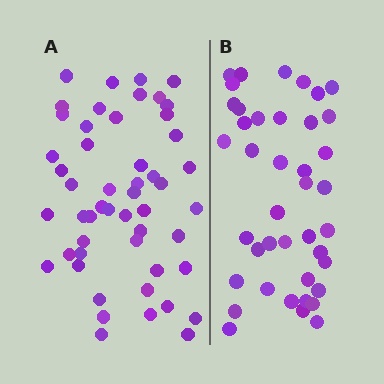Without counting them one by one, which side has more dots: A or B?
Region A (the left region) has more dots.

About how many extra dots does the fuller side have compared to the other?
Region A has roughly 10 or so more dots than region B.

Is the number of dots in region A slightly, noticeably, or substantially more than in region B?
Region A has only slightly more — the two regions are fairly close. The ratio is roughly 1.2 to 1.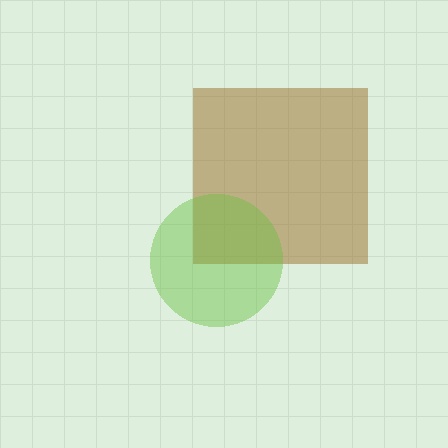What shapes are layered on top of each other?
The layered shapes are: a brown square, a lime circle.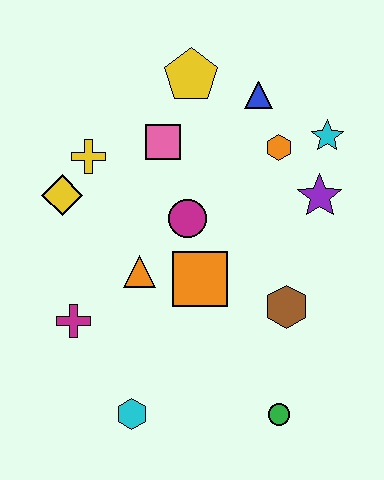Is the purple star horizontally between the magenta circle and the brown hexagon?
No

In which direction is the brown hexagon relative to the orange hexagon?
The brown hexagon is below the orange hexagon.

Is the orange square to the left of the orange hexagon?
Yes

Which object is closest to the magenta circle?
The orange square is closest to the magenta circle.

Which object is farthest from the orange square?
The yellow pentagon is farthest from the orange square.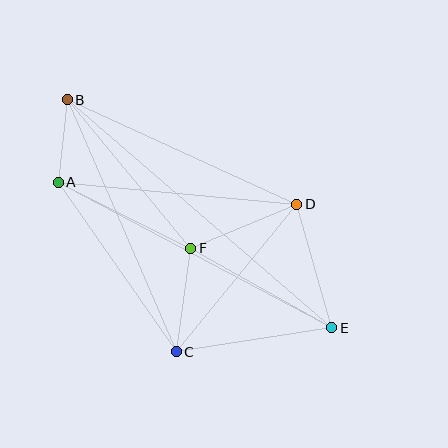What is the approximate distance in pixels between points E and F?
The distance between E and F is approximately 162 pixels.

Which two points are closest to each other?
Points A and B are closest to each other.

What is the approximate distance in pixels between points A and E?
The distance between A and E is approximately 310 pixels.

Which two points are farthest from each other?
Points B and E are farthest from each other.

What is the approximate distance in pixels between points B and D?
The distance between B and D is approximately 252 pixels.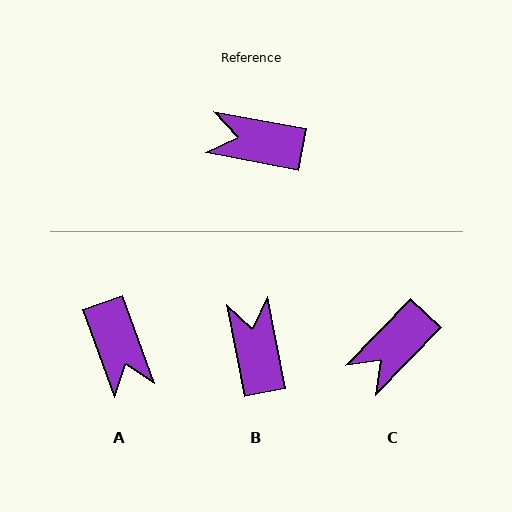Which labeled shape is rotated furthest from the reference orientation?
A, about 121 degrees away.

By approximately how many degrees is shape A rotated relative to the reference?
Approximately 121 degrees counter-clockwise.